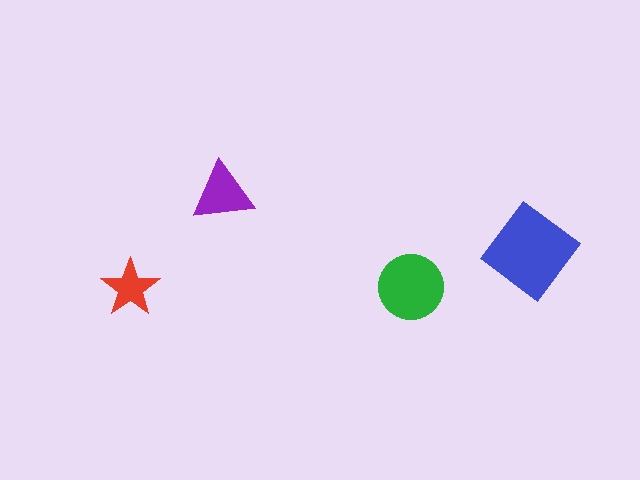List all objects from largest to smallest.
The blue diamond, the green circle, the purple triangle, the red star.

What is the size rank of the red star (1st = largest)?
4th.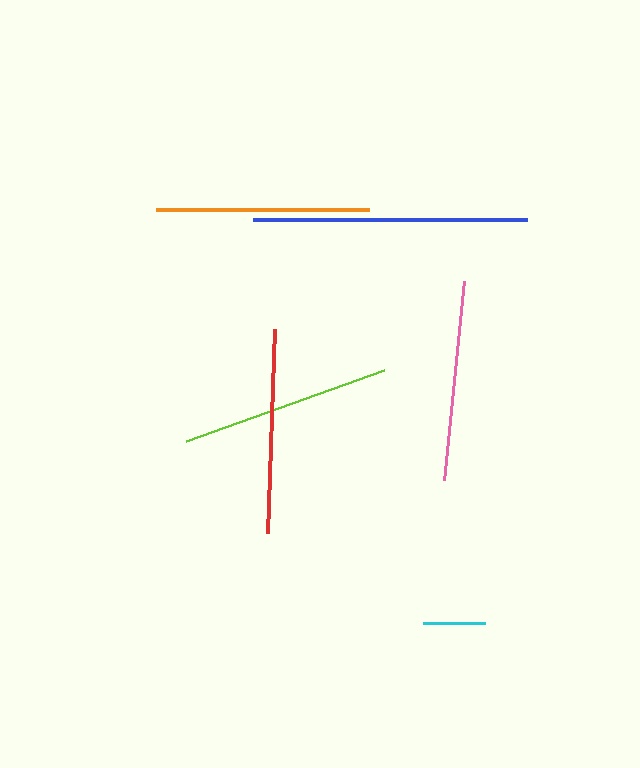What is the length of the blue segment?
The blue segment is approximately 274 pixels long.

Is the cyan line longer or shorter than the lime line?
The lime line is longer than the cyan line.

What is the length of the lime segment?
The lime segment is approximately 210 pixels long.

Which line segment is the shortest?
The cyan line is the shortest at approximately 62 pixels.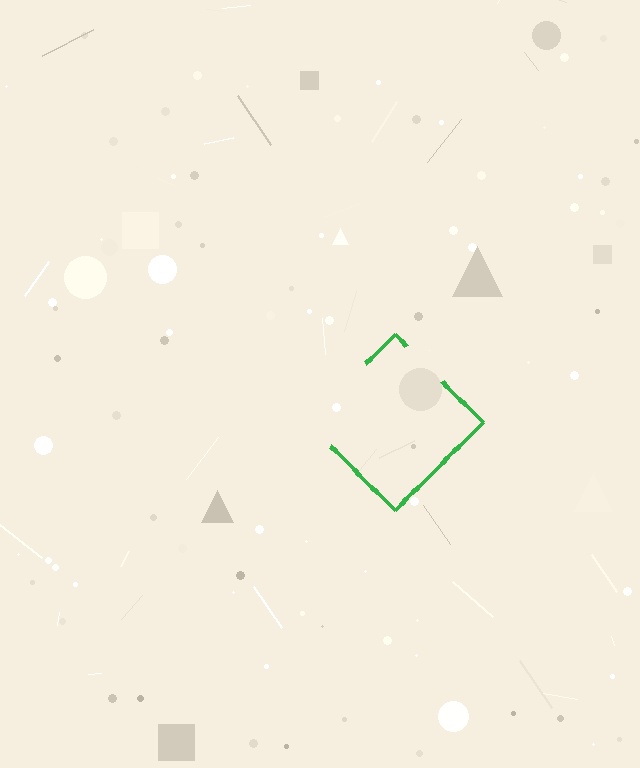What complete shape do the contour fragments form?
The contour fragments form a diamond.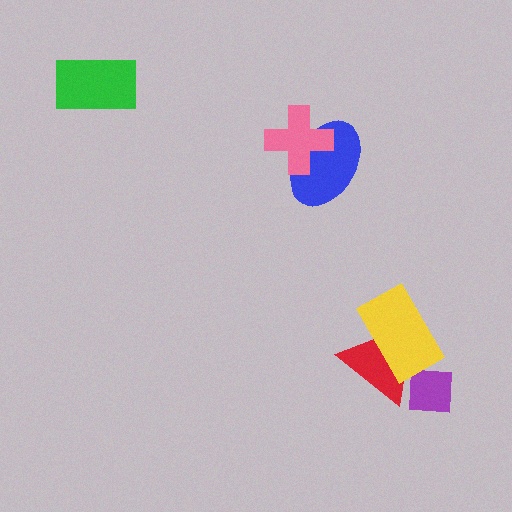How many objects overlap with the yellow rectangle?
1 object overlaps with the yellow rectangle.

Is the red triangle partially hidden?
Yes, it is partially covered by another shape.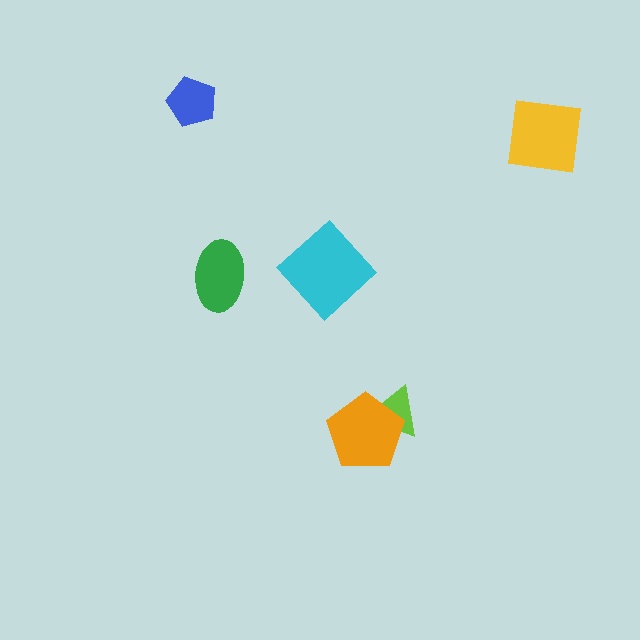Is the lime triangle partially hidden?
Yes, it is partially covered by another shape.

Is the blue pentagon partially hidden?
No, no other shape covers it.